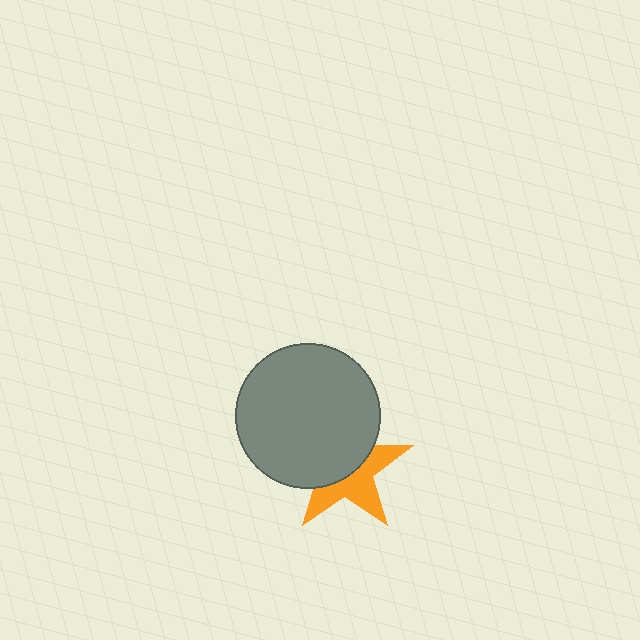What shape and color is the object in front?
The object in front is a gray circle.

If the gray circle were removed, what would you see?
You would see the complete orange star.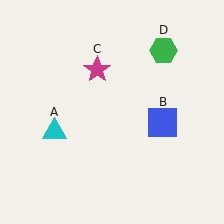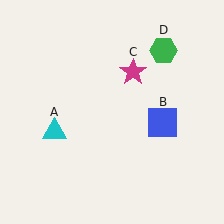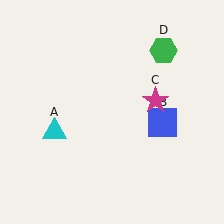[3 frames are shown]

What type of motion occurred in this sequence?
The magenta star (object C) rotated clockwise around the center of the scene.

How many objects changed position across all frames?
1 object changed position: magenta star (object C).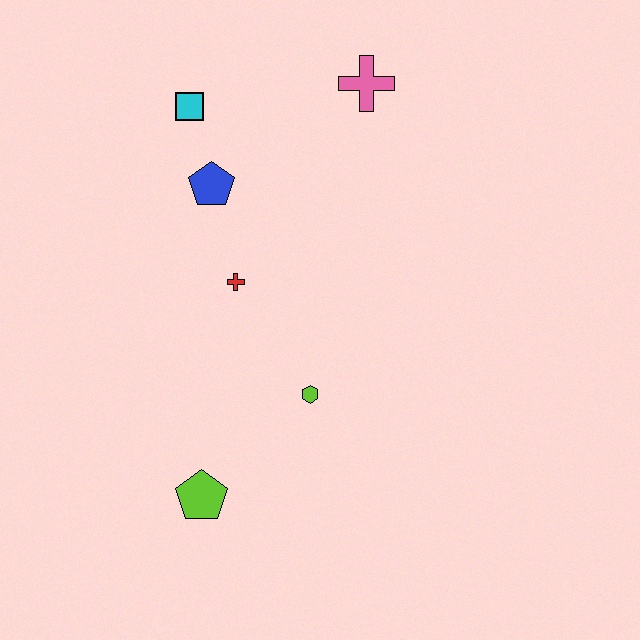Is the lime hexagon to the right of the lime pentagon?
Yes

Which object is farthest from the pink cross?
The lime pentagon is farthest from the pink cross.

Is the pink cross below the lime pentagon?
No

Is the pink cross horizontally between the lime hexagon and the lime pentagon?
No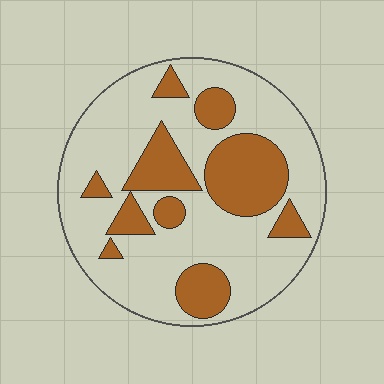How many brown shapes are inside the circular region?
10.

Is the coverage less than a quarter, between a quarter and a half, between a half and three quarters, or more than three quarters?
Between a quarter and a half.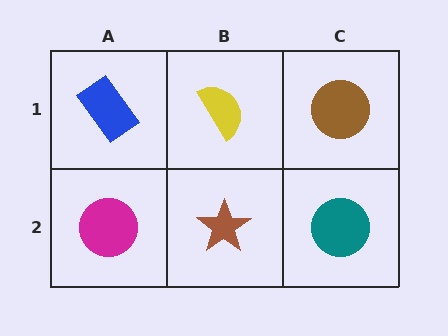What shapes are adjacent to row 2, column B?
A yellow semicircle (row 1, column B), a magenta circle (row 2, column A), a teal circle (row 2, column C).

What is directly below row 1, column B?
A brown star.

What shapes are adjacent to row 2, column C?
A brown circle (row 1, column C), a brown star (row 2, column B).